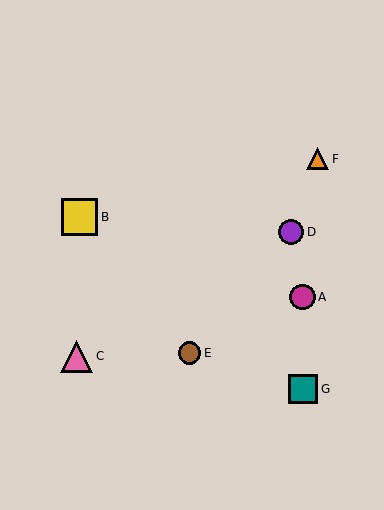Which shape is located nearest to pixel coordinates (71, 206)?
The yellow square (labeled B) at (79, 217) is nearest to that location.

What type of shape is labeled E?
Shape E is a brown circle.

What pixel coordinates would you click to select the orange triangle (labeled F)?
Click at (318, 159) to select the orange triangle F.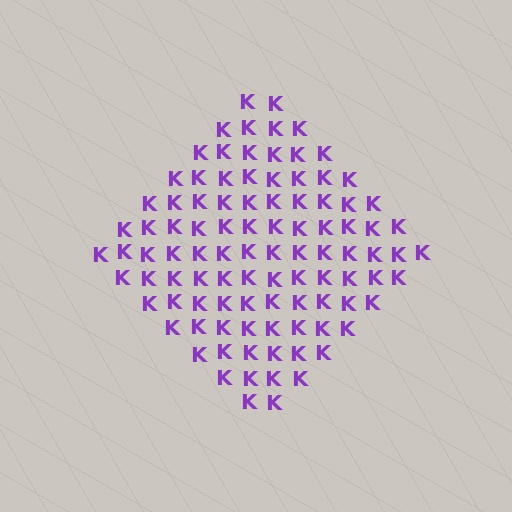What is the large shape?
The large shape is a diamond.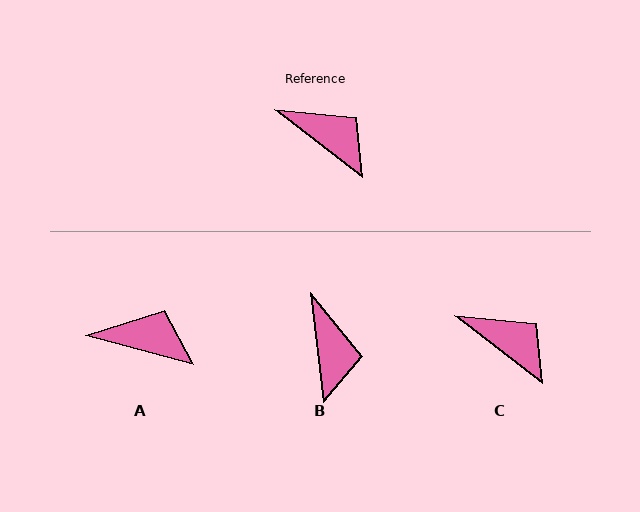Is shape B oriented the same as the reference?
No, it is off by about 46 degrees.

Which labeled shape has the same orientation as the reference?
C.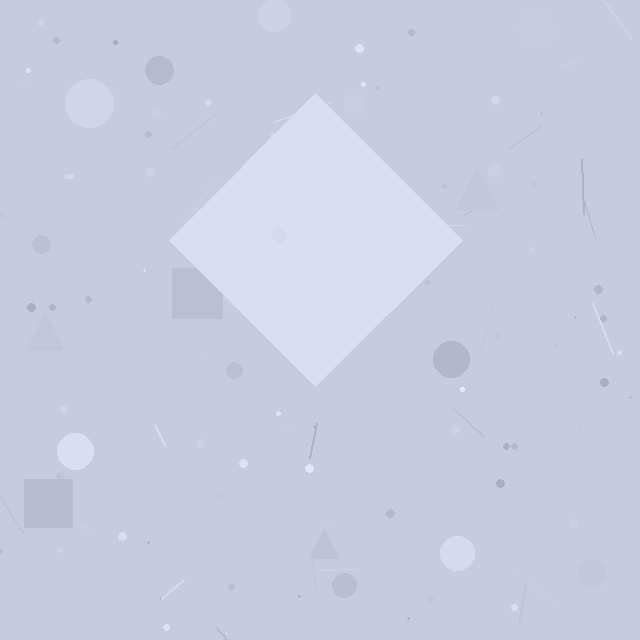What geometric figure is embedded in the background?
A diamond is embedded in the background.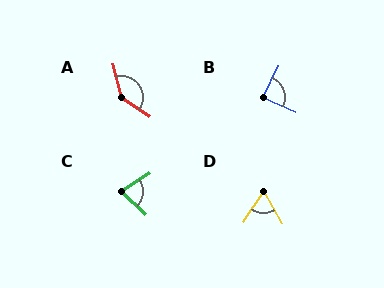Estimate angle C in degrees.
Approximately 77 degrees.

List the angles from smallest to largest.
D (63°), C (77°), B (89°), A (139°).